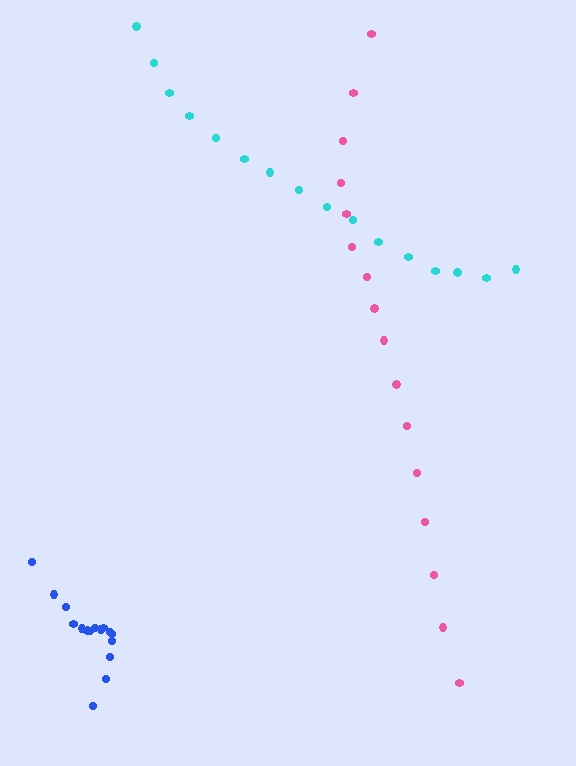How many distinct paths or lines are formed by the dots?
There are 3 distinct paths.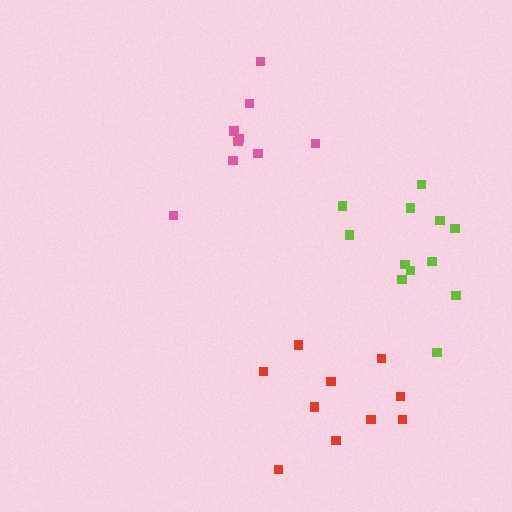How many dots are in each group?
Group 1: 9 dots, Group 2: 12 dots, Group 3: 10 dots (31 total).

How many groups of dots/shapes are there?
There are 3 groups.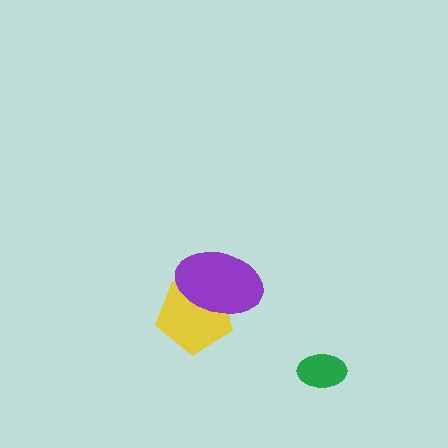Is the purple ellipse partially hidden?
No, no other shape covers it.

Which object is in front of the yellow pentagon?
The purple ellipse is in front of the yellow pentagon.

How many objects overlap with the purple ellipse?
1 object overlaps with the purple ellipse.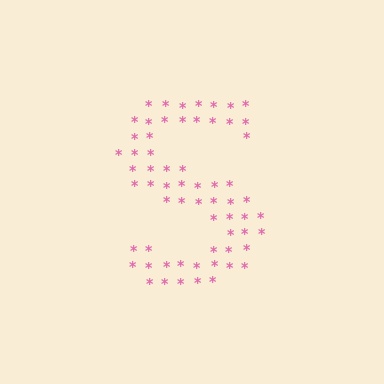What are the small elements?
The small elements are asterisks.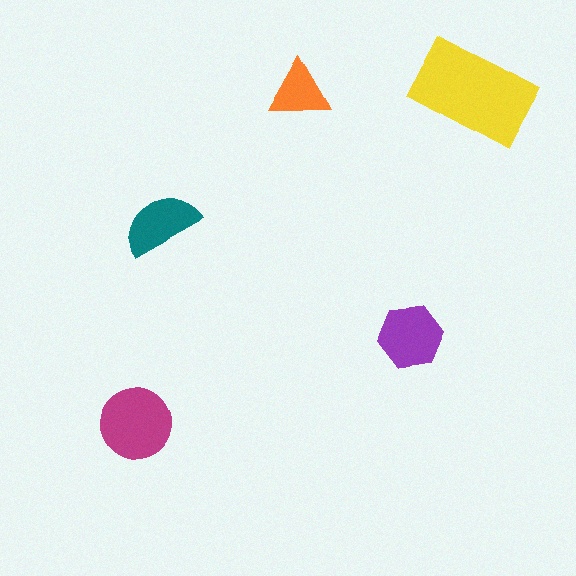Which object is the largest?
The yellow rectangle.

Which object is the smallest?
The orange triangle.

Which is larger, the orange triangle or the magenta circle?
The magenta circle.